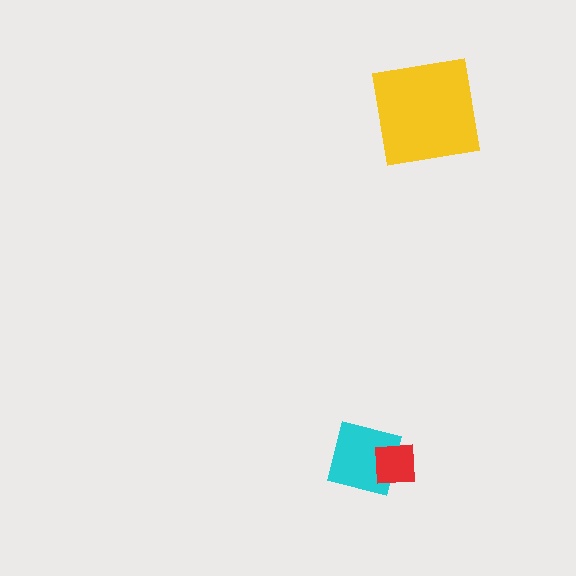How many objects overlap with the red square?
1 object overlaps with the red square.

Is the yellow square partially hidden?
No, no other shape covers it.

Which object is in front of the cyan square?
The red square is in front of the cyan square.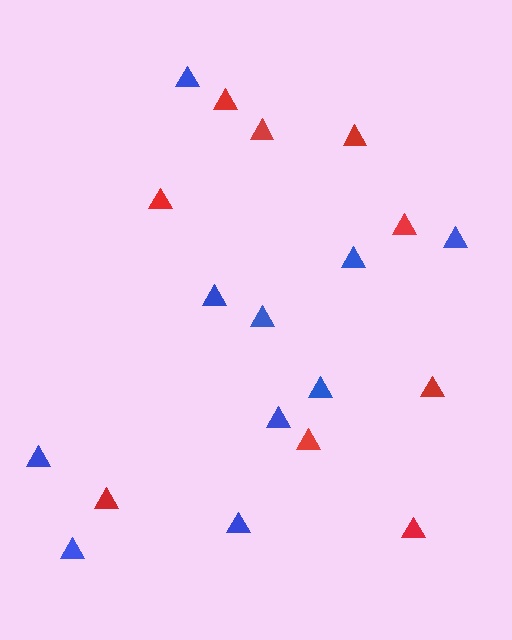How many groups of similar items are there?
There are 2 groups: one group of blue triangles (10) and one group of red triangles (9).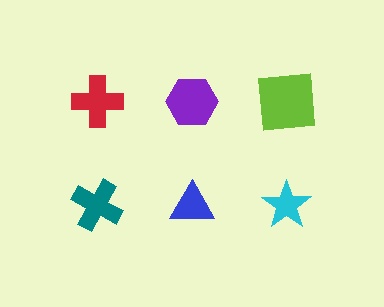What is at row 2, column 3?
A cyan star.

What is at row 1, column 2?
A purple hexagon.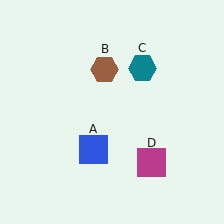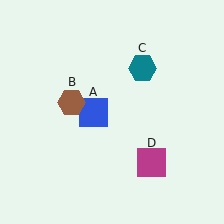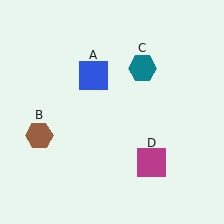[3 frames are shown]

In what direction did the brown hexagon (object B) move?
The brown hexagon (object B) moved down and to the left.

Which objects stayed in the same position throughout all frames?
Teal hexagon (object C) and magenta square (object D) remained stationary.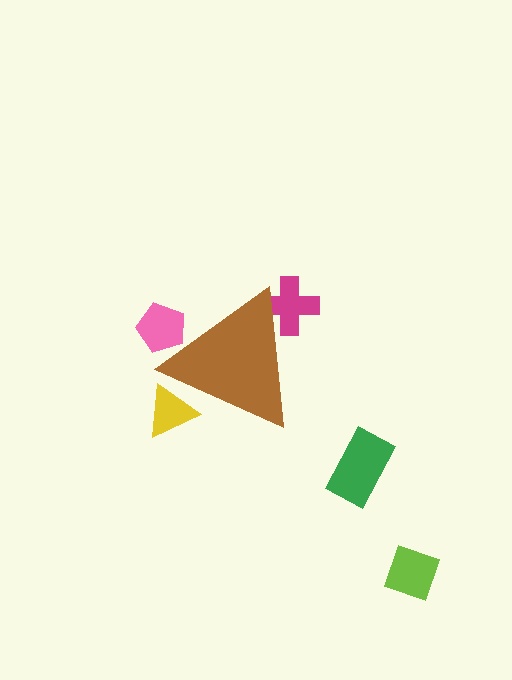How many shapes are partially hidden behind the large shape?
3 shapes are partially hidden.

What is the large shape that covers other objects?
A brown triangle.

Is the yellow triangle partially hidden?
Yes, the yellow triangle is partially hidden behind the brown triangle.